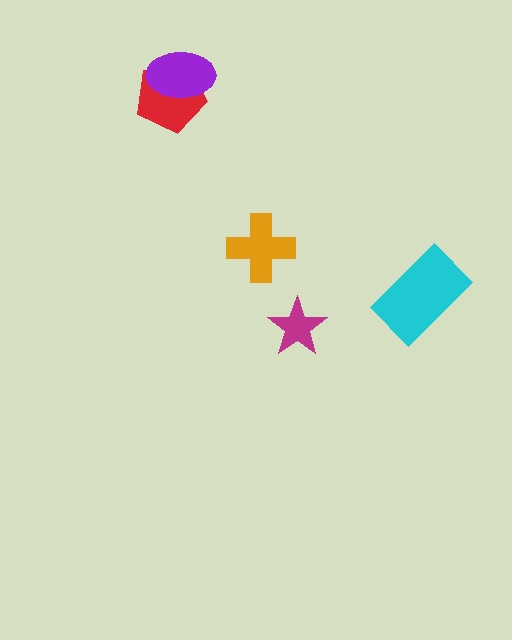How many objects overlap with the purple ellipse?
1 object overlaps with the purple ellipse.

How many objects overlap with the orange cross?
0 objects overlap with the orange cross.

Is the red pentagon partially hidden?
Yes, it is partially covered by another shape.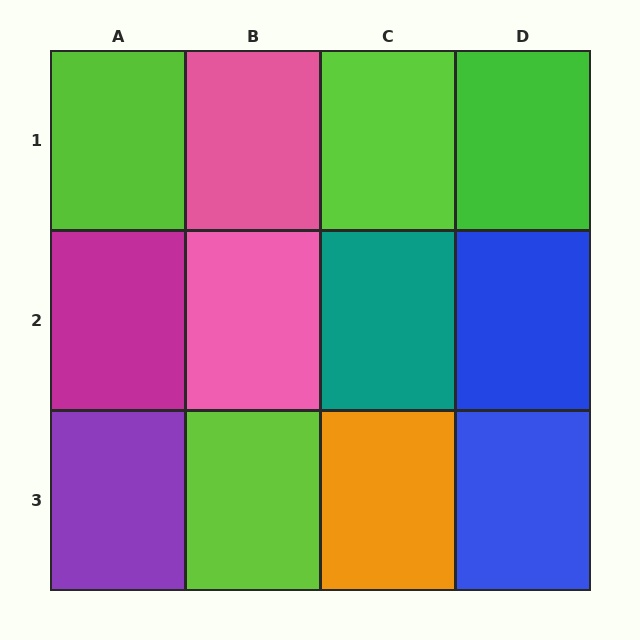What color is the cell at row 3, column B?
Lime.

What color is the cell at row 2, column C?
Teal.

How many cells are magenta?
1 cell is magenta.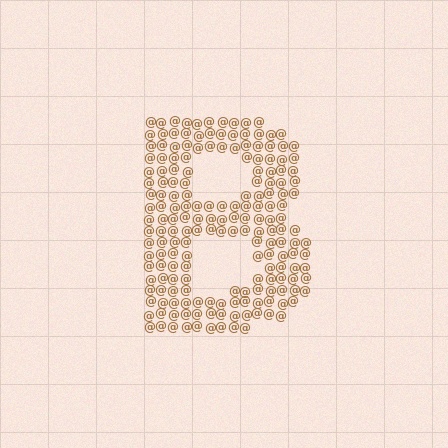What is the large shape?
The large shape is the letter B.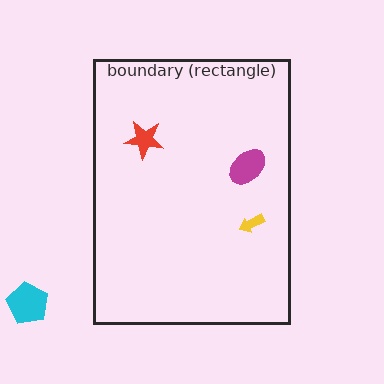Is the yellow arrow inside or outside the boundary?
Inside.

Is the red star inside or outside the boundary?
Inside.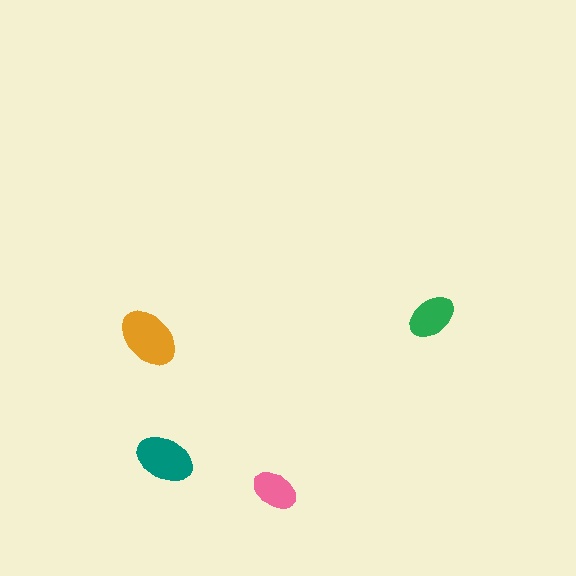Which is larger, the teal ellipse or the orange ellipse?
The orange one.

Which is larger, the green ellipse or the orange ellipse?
The orange one.